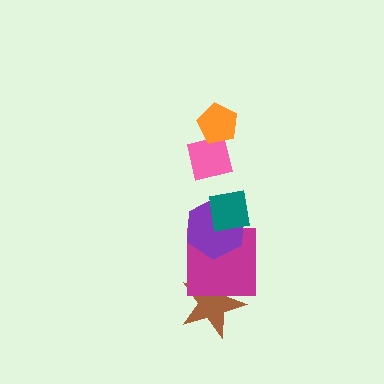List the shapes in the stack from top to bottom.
From top to bottom: the orange pentagon, the pink square, the teal square, the purple hexagon, the magenta square, the brown star.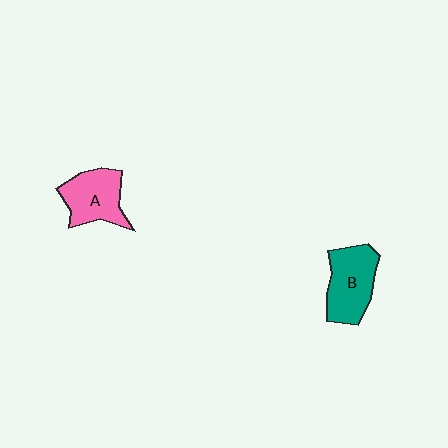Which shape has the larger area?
Shape B (teal).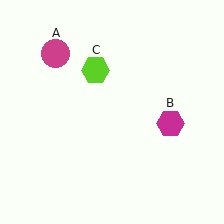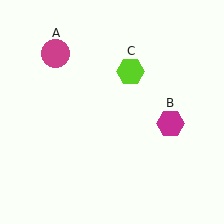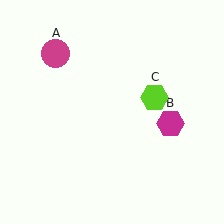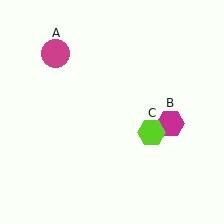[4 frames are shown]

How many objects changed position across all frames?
1 object changed position: lime hexagon (object C).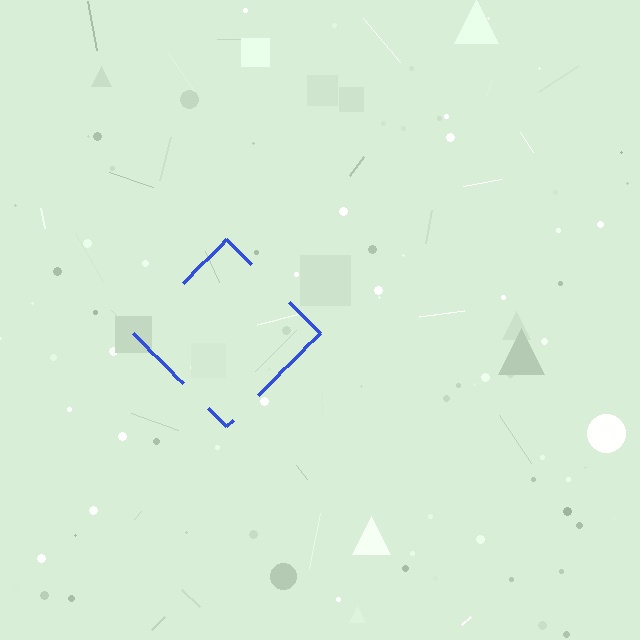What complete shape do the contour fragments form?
The contour fragments form a diamond.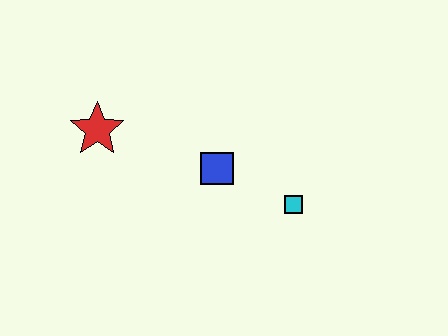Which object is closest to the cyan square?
The blue square is closest to the cyan square.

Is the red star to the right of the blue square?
No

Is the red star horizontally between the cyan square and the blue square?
No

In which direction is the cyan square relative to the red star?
The cyan square is to the right of the red star.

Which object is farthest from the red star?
The cyan square is farthest from the red star.